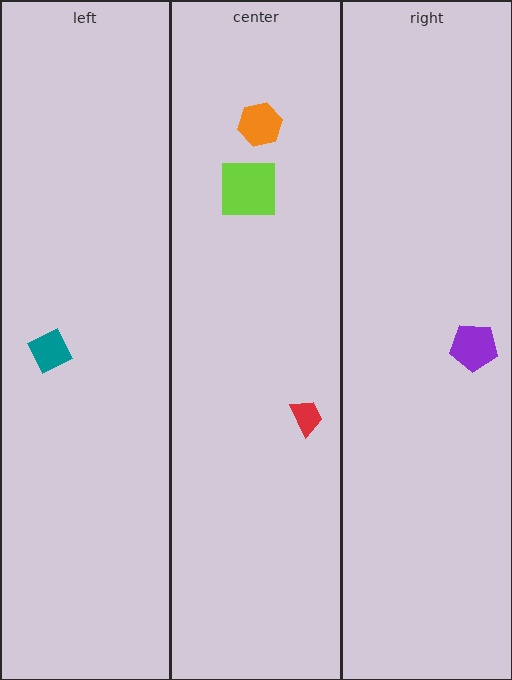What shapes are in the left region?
The teal diamond.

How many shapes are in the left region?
1.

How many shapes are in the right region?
1.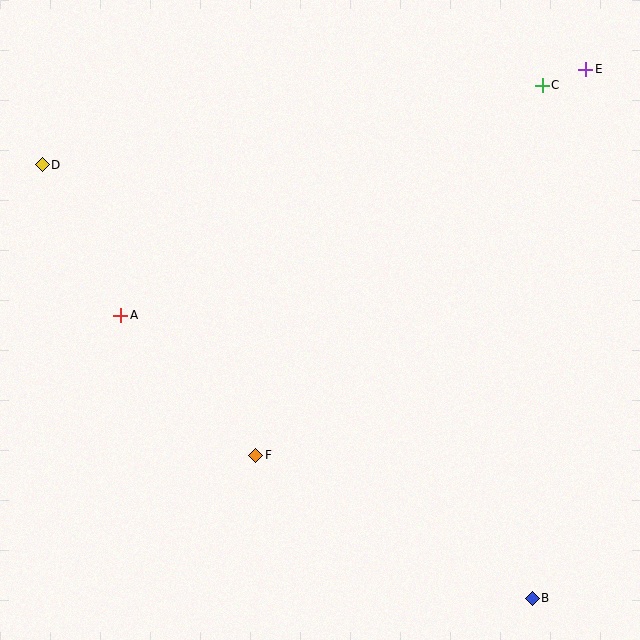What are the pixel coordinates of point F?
Point F is at (256, 455).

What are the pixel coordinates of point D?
Point D is at (42, 165).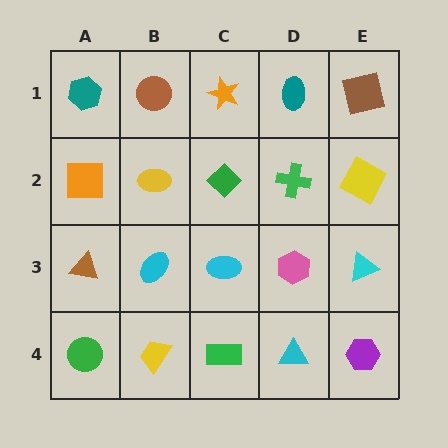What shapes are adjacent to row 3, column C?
A green diamond (row 2, column C), a green rectangle (row 4, column C), a cyan ellipse (row 3, column B), a pink hexagon (row 3, column D).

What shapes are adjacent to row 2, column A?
A teal hexagon (row 1, column A), a brown triangle (row 3, column A), a yellow ellipse (row 2, column B).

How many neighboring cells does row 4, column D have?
3.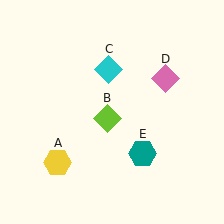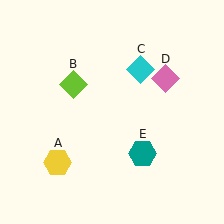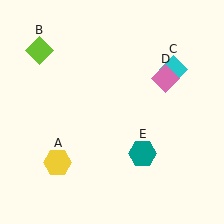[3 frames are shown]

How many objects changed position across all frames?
2 objects changed position: lime diamond (object B), cyan diamond (object C).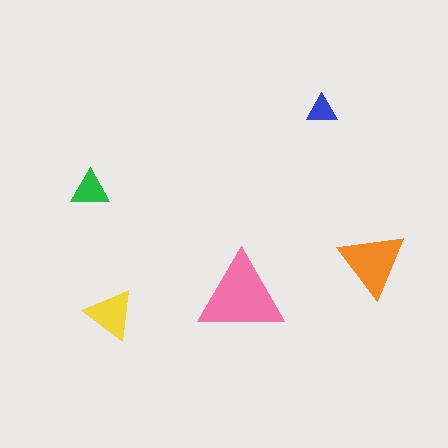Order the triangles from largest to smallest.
the pink one, the orange one, the yellow one, the green one, the blue one.